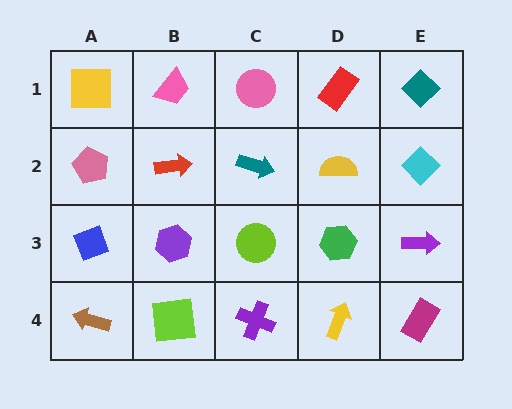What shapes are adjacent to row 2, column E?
A teal diamond (row 1, column E), a purple arrow (row 3, column E), a yellow semicircle (row 2, column D).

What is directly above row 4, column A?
A blue diamond.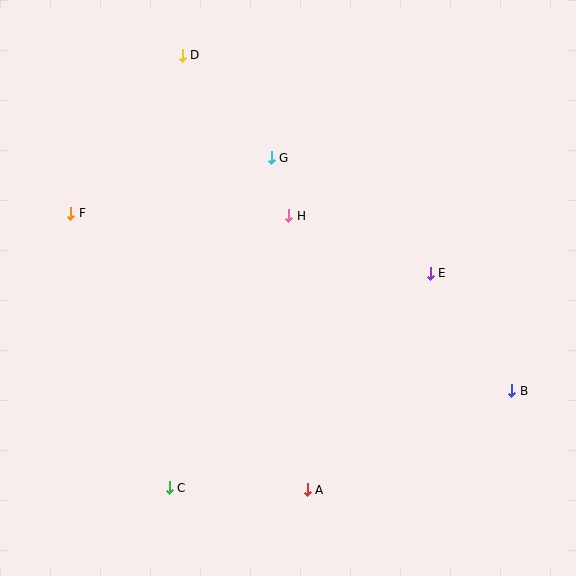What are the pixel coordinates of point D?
Point D is at (182, 55).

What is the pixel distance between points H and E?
The distance between H and E is 153 pixels.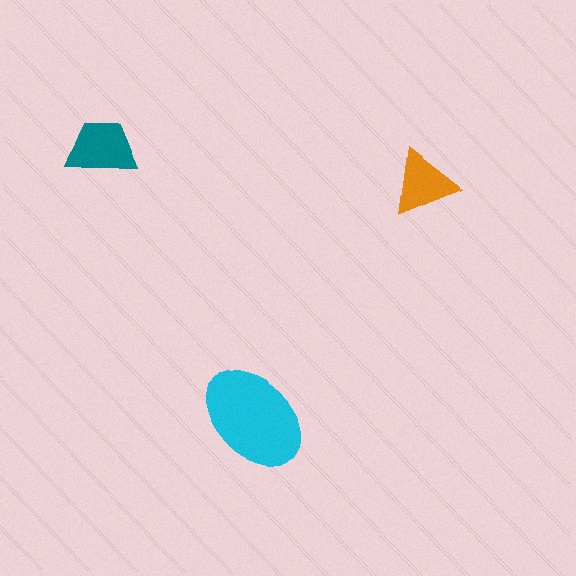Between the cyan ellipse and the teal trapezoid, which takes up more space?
The cyan ellipse.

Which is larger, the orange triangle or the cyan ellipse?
The cyan ellipse.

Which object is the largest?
The cyan ellipse.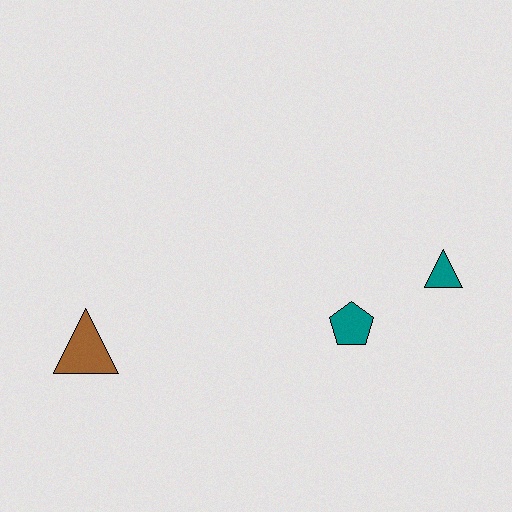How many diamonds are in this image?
There are no diamonds.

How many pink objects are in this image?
There are no pink objects.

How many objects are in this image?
There are 3 objects.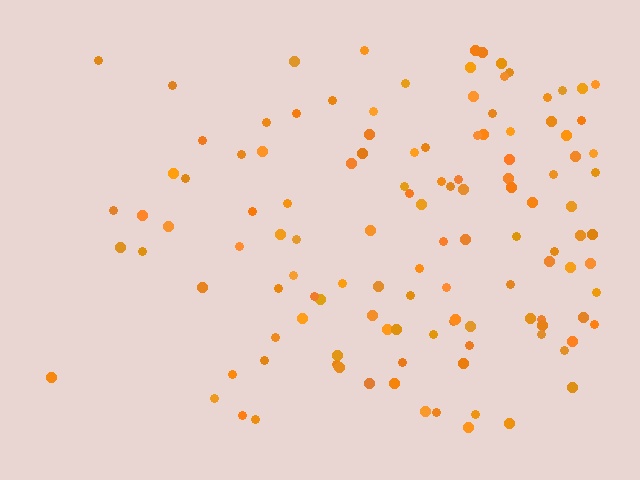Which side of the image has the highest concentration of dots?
The right.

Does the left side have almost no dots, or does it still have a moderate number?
Still a moderate number, just noticeably fewer than the right.